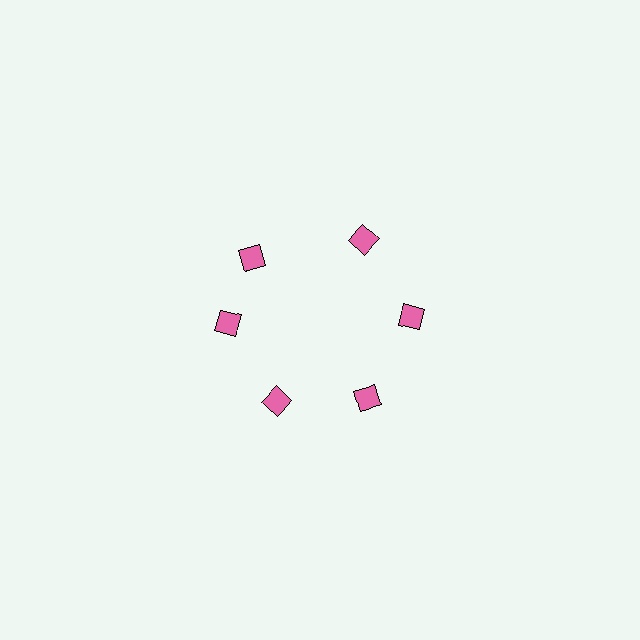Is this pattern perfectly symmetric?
No. The 6 pink diamonds are arranged in a ring, but one element near the 11 o'clock position is rotated out of alignment along the ring, breaking the 6-fold rotational symmetry.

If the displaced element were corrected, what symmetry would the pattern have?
It would have 6-fold rotational symmetry — the pattern would map onto itself every 60 degrees.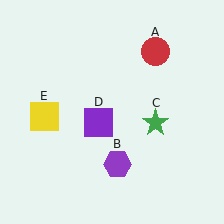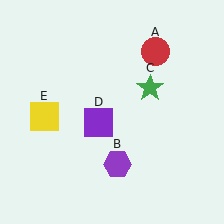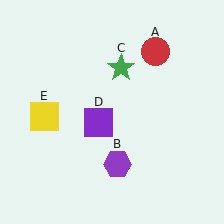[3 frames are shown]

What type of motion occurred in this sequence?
The green star (object C) rotated counterclockwise around the center of the scene.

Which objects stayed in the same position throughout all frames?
Red circle (object A) and purple hexagon (object B) and purple square (object D) and yellow square (object E) remained stationary.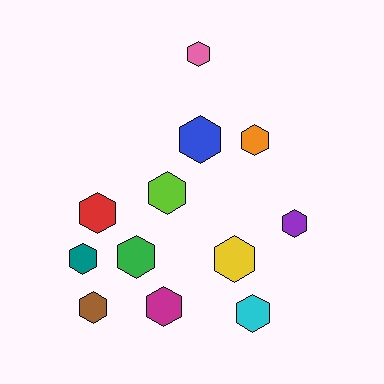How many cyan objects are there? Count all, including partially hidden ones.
There is 1 cyan object.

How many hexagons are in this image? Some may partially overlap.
There are 12 hexagons.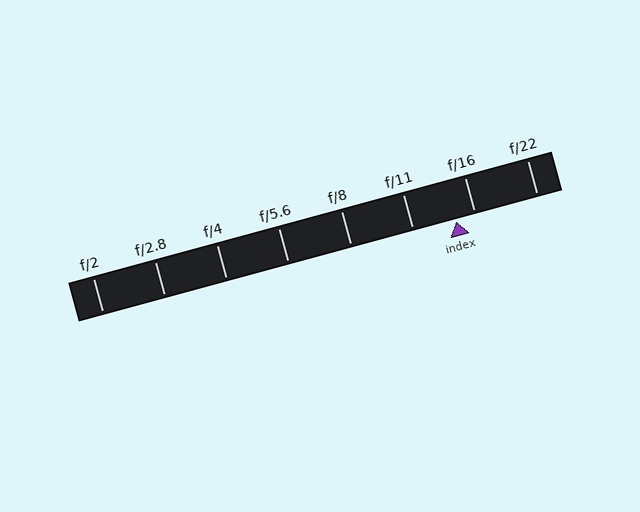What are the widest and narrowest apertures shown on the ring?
The widest aperture shown is f/2 and the narrowest is f/22.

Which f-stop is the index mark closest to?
The index mark is closest to f/16.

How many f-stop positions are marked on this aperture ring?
There are 8 f-stop positions marked.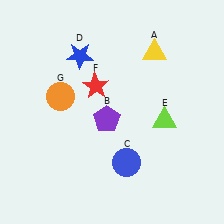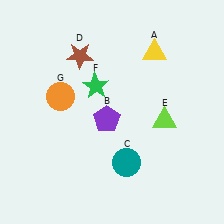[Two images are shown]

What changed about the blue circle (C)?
In Image 1, C is blue. In Image 2, it changed to teal.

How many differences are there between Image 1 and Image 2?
There are 3 differences between the two images.